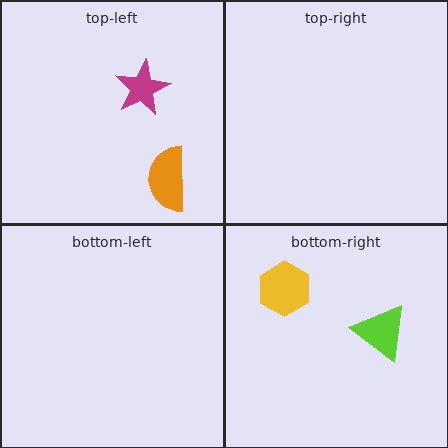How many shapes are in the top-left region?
2.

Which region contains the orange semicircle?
The top-left region.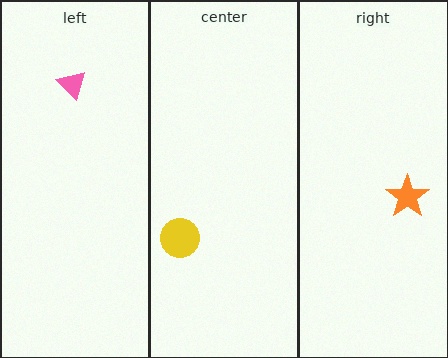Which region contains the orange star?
The right region.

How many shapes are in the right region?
1.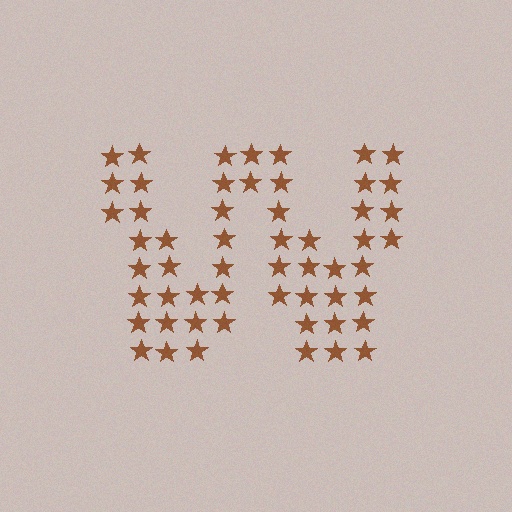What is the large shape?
The large shape is the letter W.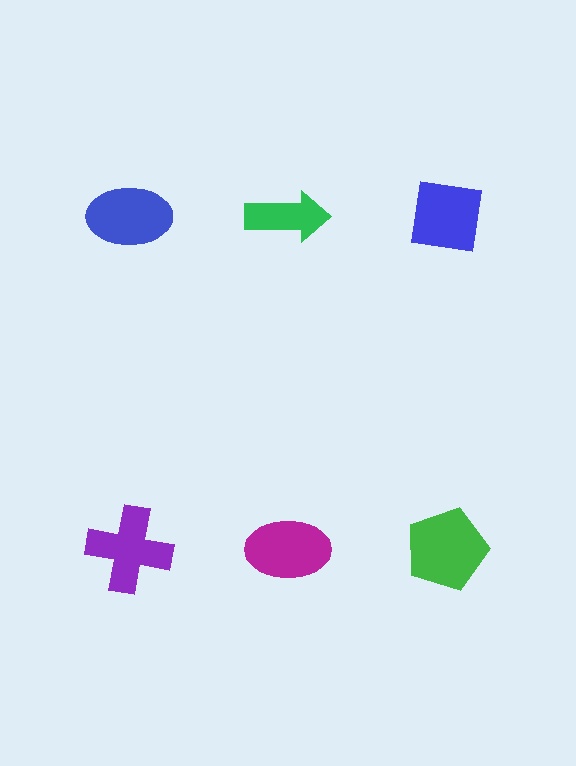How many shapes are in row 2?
3 shapes.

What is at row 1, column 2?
A green arrow.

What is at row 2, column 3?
A green pentagon.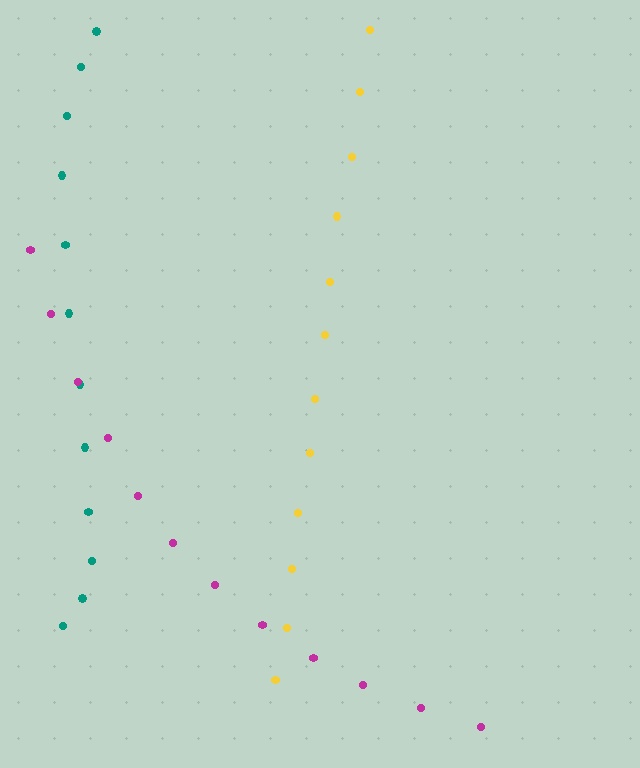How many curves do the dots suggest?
There are 3 distinct paths.